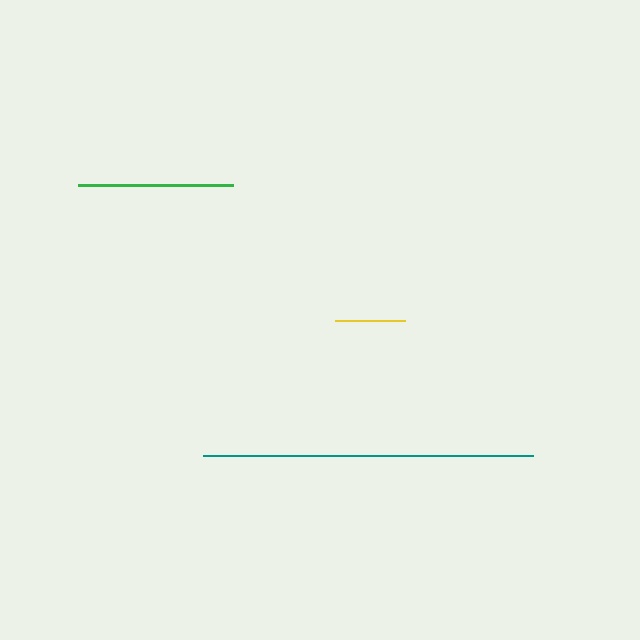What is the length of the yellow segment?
The yellow segment is approximately 70 pixels long.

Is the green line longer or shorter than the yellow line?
The green line is longer than the yellow line.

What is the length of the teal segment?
The teal segment is approximately 330 pixels long.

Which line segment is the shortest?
The yellow line is the shortest at approximately 70 pixels.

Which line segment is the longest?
The teal line is the longest at approximately 330 pixels.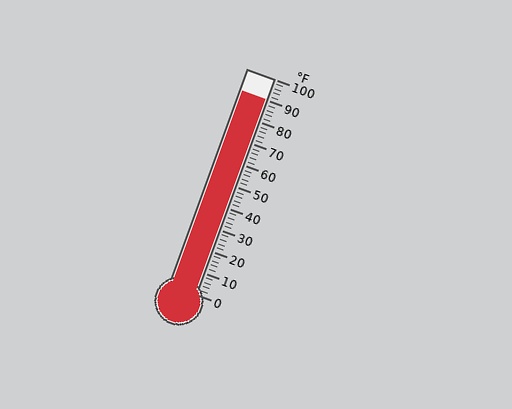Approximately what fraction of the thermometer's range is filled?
The thermometer is filled to approximately 90% of its range.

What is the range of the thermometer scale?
The thermometer scale ranges from 0°F to 100°F.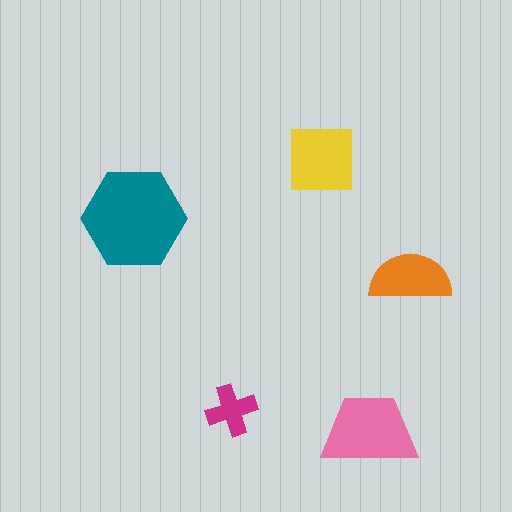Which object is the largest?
The teal hexagon.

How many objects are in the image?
There are 5 objects in the image.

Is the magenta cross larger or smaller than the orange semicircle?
Smaller.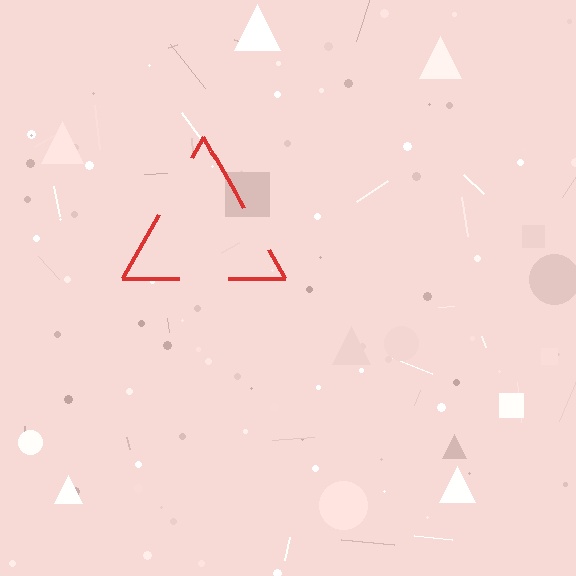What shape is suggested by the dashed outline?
The dashed outline suggests a triangle.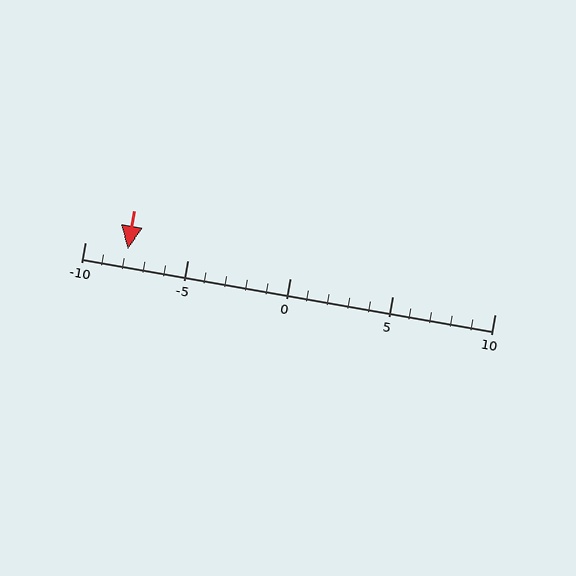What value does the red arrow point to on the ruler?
The red arrow points to approximately -8.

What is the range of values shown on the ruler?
The ruler shows values from -10 to 10.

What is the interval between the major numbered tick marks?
The major tick marks are spaced 5 units apart.